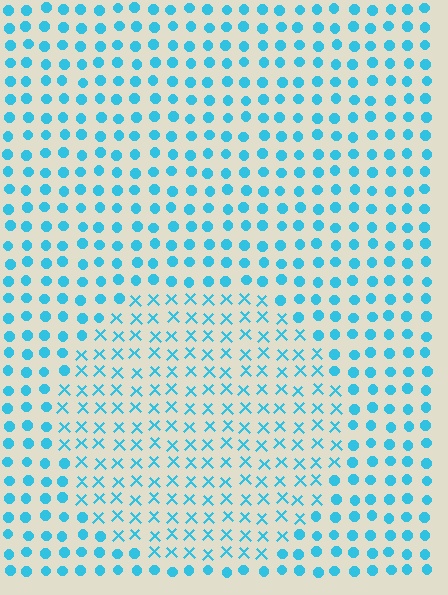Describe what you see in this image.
The image is filled with small cyan elements arranged in a uniform grid. A circle-shaped region contains X marks, while the surrounding area contains circles. The boundary is defined purely by the change in element shape.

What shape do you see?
I see a circle.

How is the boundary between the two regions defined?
The boundary is defined by a change in element shape: X marks inside vs. circles outside. All elements share the same color and spacing.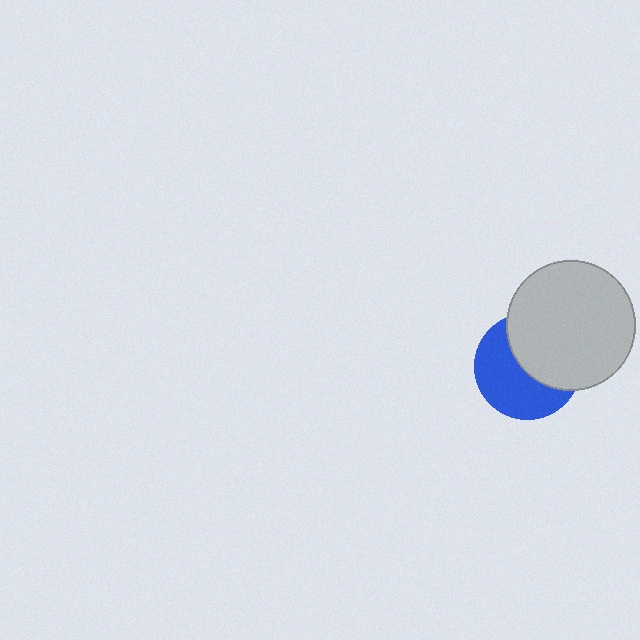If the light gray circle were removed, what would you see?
You would see the complete blue circle.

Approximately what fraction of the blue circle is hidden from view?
Roughly 47% of the blue circle is hidden behind the light gray circle.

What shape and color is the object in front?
The object in front is a light gray circle.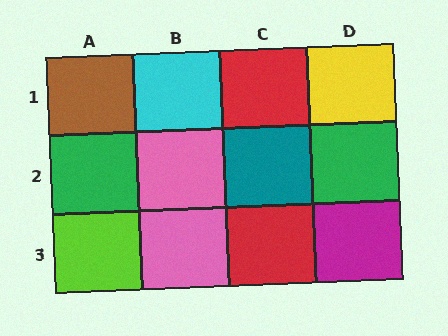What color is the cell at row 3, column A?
Lime.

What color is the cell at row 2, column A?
Green.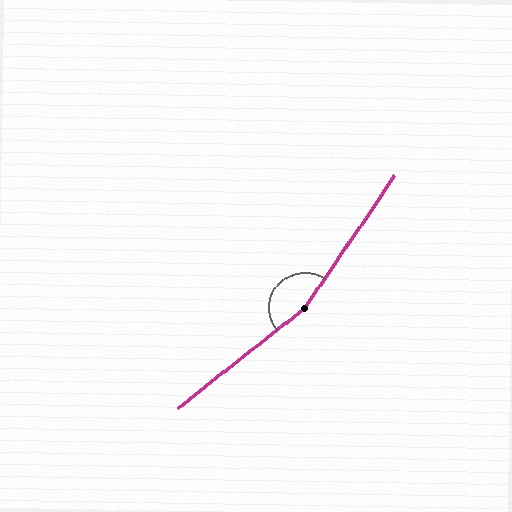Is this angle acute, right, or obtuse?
It is obtuse.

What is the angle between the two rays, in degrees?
Approximately 163 degrees.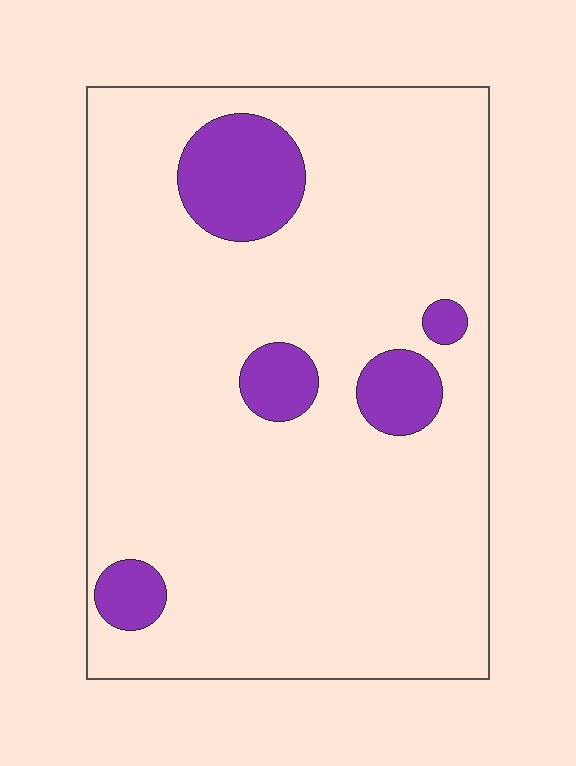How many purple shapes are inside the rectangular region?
5.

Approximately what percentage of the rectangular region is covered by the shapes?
Approximately 10%.